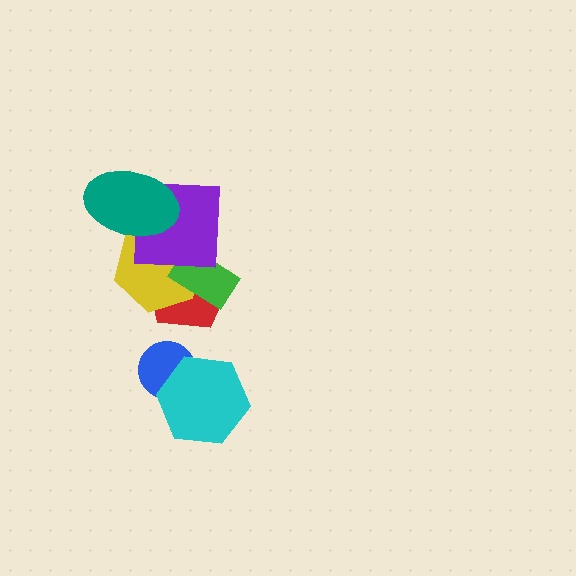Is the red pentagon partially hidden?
Yes, it is partially covered by another shape.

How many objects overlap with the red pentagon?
3 objects overlap with the red pentagon.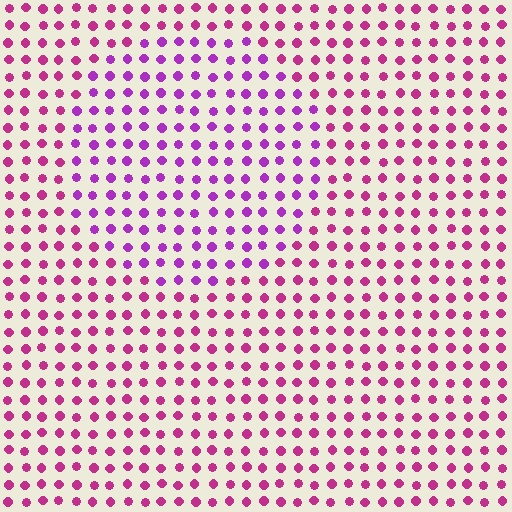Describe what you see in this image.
The image is filled with small magenta elements in a uniform arrangement. A circle-shaped region is visible where the elements are tinted to a slightly different hue, forming a subtle color boundary.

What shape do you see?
I see a circle.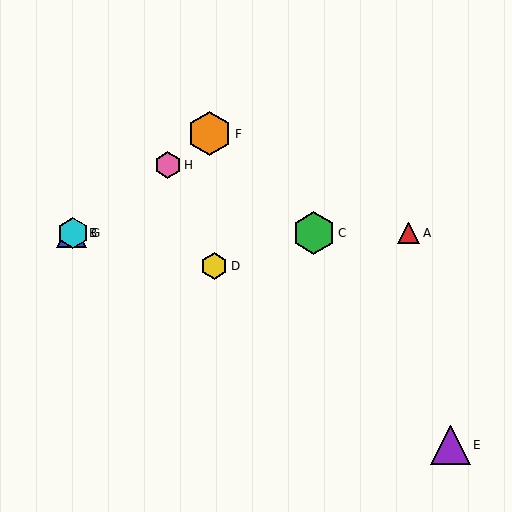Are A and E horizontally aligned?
No, A is at y≈233 and E is at y≈445.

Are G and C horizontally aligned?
Yes, both are at y≈233.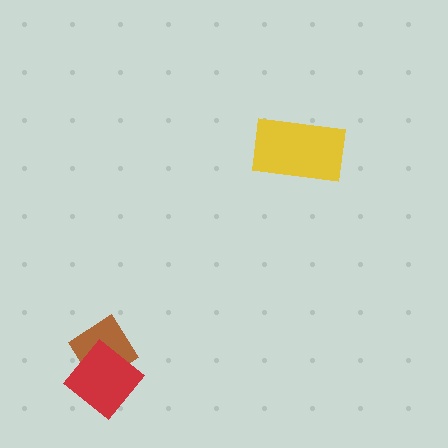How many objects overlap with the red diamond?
1 object overlaps with the red diamond.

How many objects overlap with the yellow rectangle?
0 objects overlap with the yellow rectangle.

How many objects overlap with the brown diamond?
1 object overlaps with the brown diamond.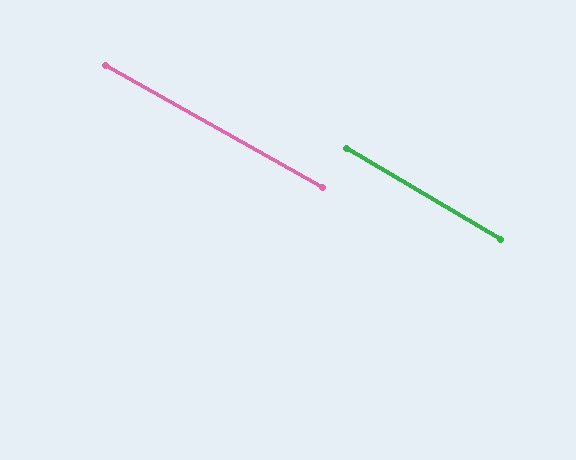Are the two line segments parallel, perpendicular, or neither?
Parallel — their directions differ by only 1.4°.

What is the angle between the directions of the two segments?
Approximately 1 degree.